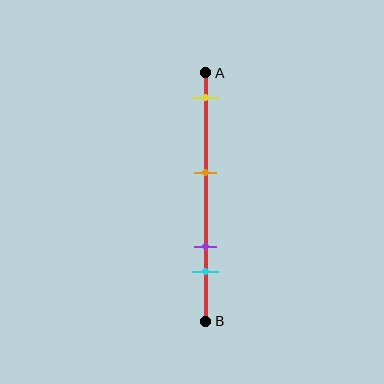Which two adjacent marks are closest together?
The purple and cyan marks are the closest adjacent pair.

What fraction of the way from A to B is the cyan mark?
The cyan mark is approximately 80% (0.8) of the way from A to B.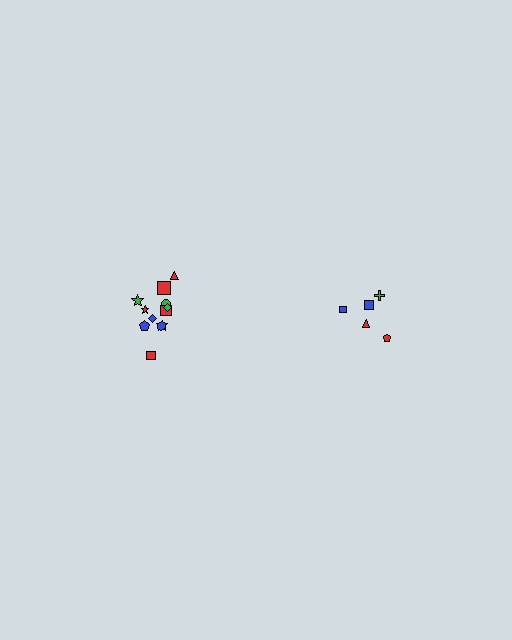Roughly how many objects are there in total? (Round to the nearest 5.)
Roughly 15 objects in total.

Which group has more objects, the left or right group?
The left group.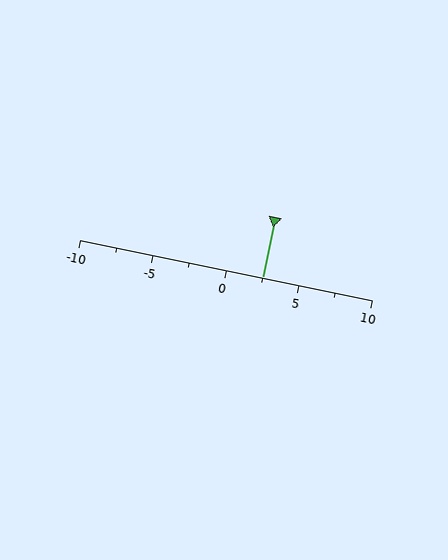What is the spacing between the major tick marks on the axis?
The major ticks are spaced 5 apart.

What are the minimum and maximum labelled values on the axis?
The axis runs from -10 to 10.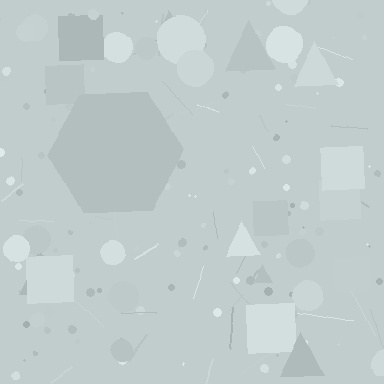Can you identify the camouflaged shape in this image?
The camouflaged shape is a hexagon.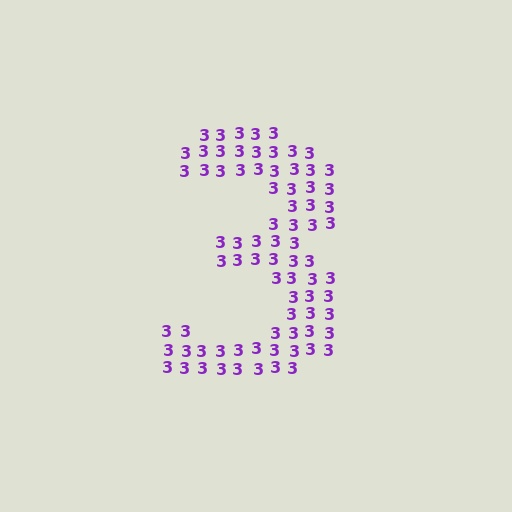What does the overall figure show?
The overall figure shows the digit 3.